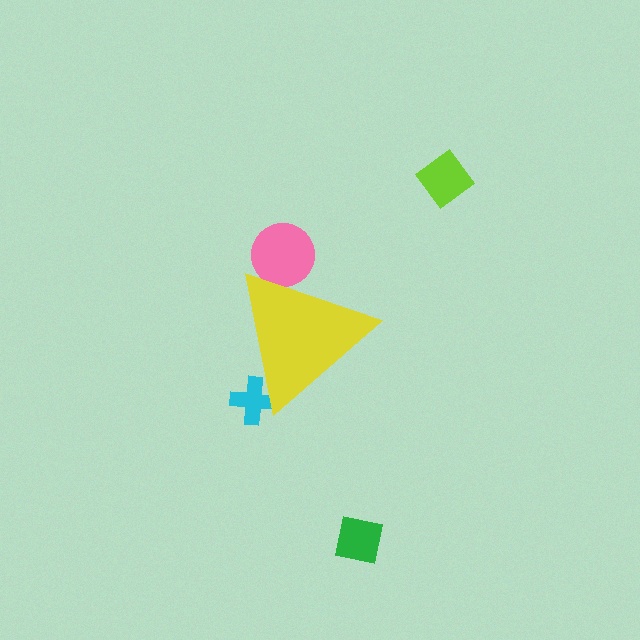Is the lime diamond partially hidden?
No, the lime diamond is fully visible.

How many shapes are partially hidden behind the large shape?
2 shapes are partially hidden.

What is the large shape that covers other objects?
A yellow triangle.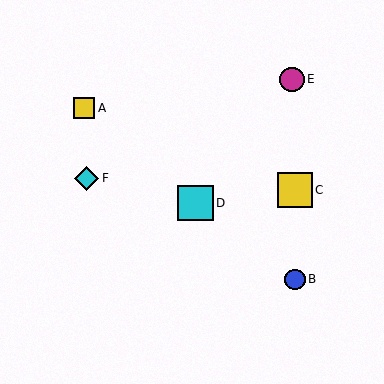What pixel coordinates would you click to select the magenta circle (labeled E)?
Click at (292, 79) to select the magenta circle E.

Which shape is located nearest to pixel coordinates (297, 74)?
The magenta circle (labeled E) at (292, 79) is nearest to that location.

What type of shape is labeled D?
Shape D is a cyan square.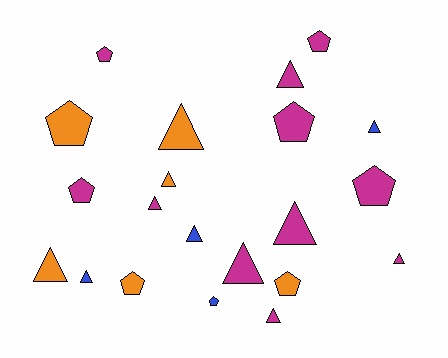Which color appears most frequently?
Magenta, with 11 objects.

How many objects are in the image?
There are 21 objects.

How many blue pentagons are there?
There is 1 blue pentagon.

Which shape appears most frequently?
Triangle, with 12 objects.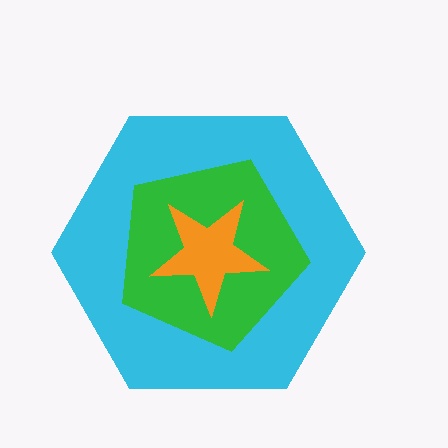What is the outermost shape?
The cyan hexagon.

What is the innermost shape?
The orange star.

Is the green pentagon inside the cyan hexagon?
Yes.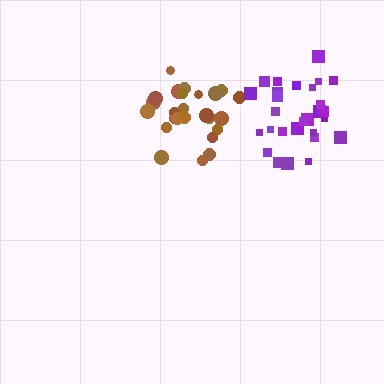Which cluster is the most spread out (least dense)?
Purple.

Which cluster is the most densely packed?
Brown.